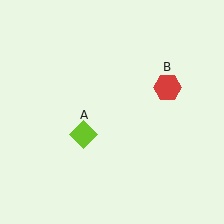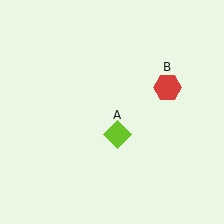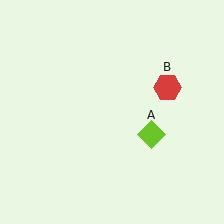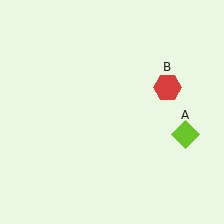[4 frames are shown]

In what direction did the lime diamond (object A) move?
The lime diamond (object A) moved right.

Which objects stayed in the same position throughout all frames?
Red hexagon (object B) remained stationary.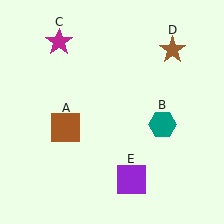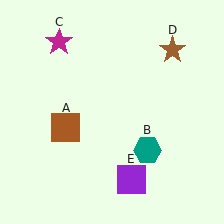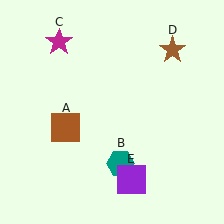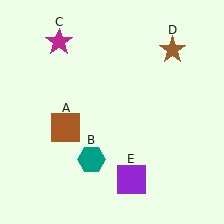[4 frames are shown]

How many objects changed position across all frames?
1 object changed position: teal hexagon (object B).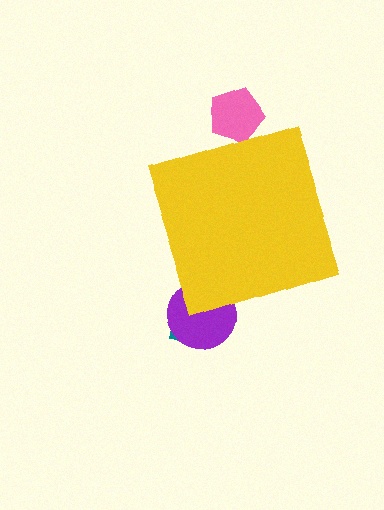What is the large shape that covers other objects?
A yellow diamond.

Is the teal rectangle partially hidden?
Yes, the teal rectangle is partially hidden behind the yellow diamond.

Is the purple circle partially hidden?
Yes, the purple circle is partially hidden behind the yellow diamond.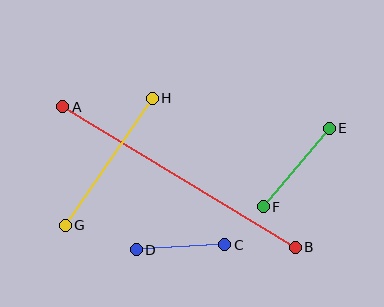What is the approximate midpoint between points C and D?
The midpoint is at approximately (181, 247) pixels.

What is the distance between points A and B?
The distance is approximately 272 pixels.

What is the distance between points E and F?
The distance is approximately 103 pixels.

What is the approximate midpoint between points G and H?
The midpoint is at approximately (109, 162) pixels.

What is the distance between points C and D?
The distance is approximately 89 pixels.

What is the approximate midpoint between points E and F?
The midpoint is at approximately (296, 168) pixels.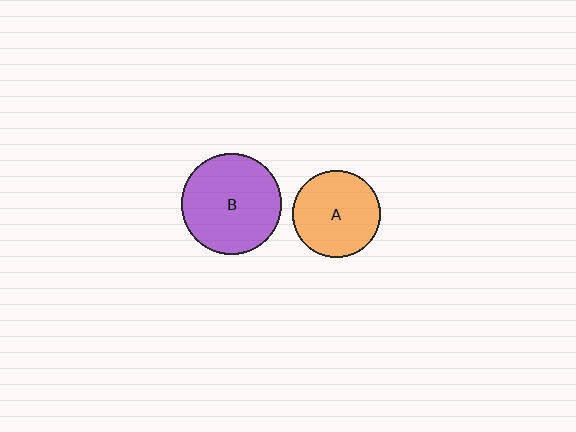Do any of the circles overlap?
No, none of the circles overlap.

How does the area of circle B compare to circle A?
Approximately 1.3 times.